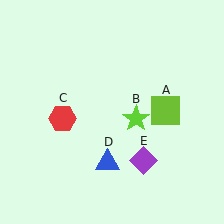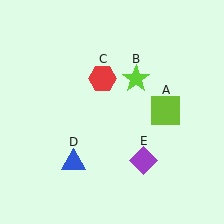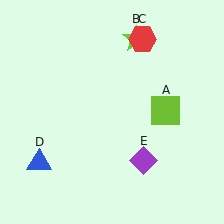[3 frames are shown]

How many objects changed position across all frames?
3 objects changed position: lime star (object B), red hexagon (object C), blue triangle (object D).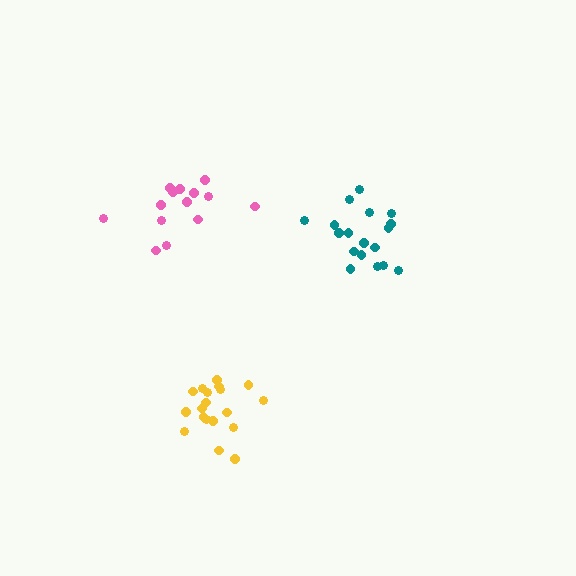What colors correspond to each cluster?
The clusters are colored: pink, teal, yellow.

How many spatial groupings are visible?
There are 3 spatial groupings.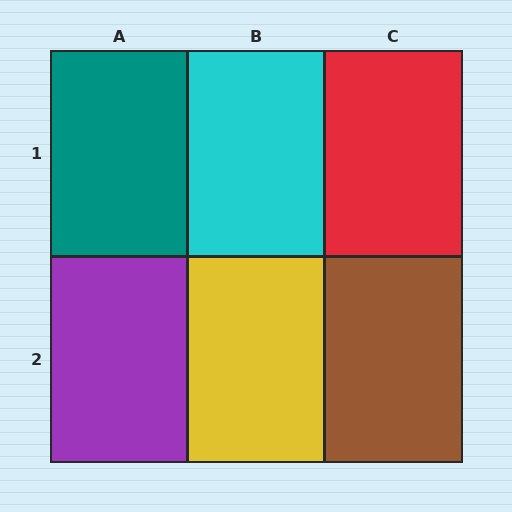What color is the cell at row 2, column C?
Brown.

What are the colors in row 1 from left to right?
Teal, cyan, red.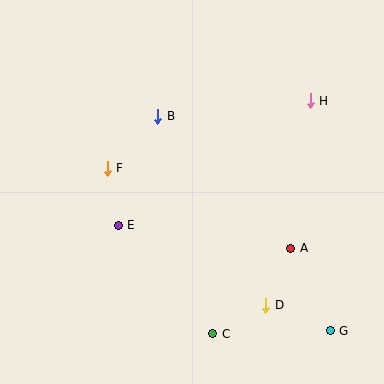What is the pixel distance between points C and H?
The distance between C and H is 252 pixels.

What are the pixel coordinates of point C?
Point C is at (212, 334).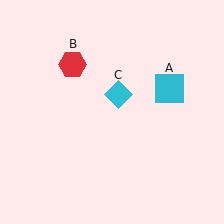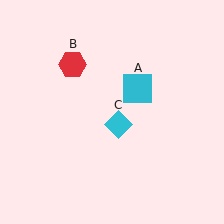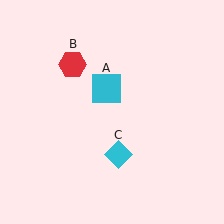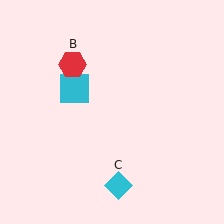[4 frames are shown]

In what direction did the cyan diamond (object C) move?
The cyan diamond (object C) moved down.